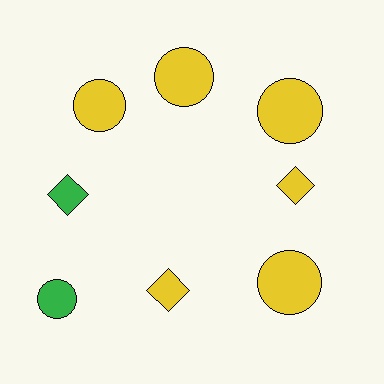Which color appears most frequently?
Yellow, with 6 objects.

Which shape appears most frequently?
Circle, with 5 objects.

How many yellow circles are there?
There are 4 yellow circles.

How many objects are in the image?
There are 8 objects.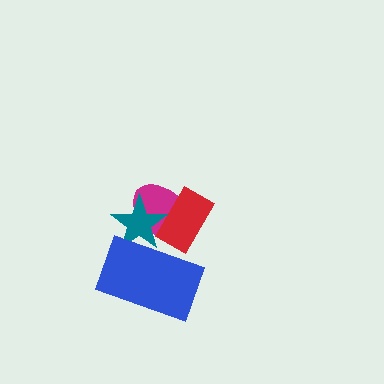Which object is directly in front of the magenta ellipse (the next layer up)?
The teal star is directly in front of the magenta ellipse.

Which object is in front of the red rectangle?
The blue rectangle is in front of the red rectangle.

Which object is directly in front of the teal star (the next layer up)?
The red rectangle is directly in front of the teal star.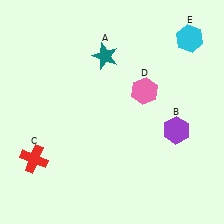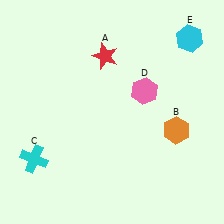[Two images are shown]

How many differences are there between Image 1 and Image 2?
There are 3 differences between the two images.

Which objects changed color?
A changed from teal to red. B changed from purple to orange. C changed from red to cyan.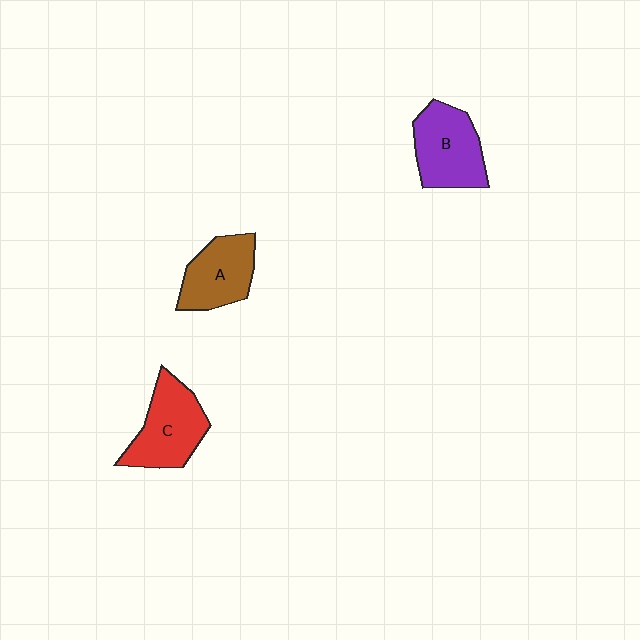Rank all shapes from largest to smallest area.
From largest to smallest: C (red), B (purple), A (brown).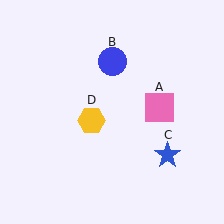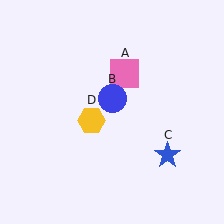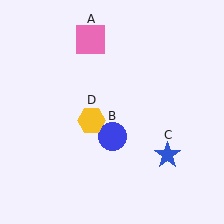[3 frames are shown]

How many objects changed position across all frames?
2 objects changed position: pink square (object A), blue circle (object B).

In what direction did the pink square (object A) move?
The pink square (object A) moved up and to the left.